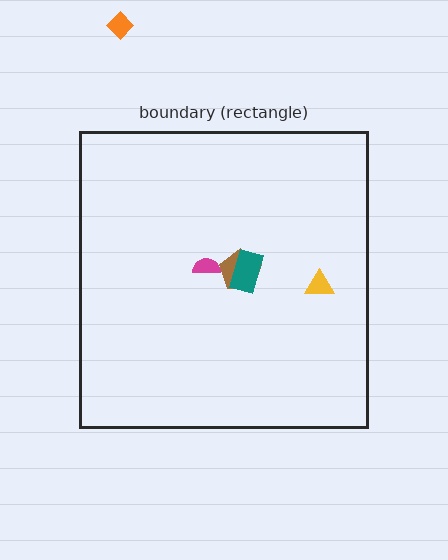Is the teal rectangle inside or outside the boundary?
Inside.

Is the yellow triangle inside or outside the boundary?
Inside.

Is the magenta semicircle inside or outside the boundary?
Inside.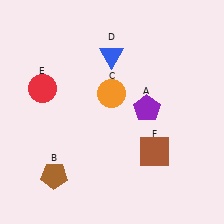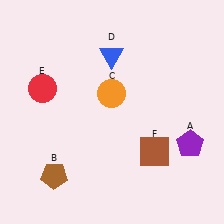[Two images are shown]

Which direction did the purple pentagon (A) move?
The purple pentagon (A) moved right.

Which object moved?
The purple pentagon (A) moved right.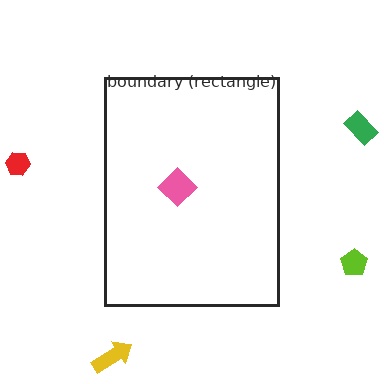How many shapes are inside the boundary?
1 inside, 4 outside.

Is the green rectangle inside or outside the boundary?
Outside.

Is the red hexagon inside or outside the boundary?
Outside.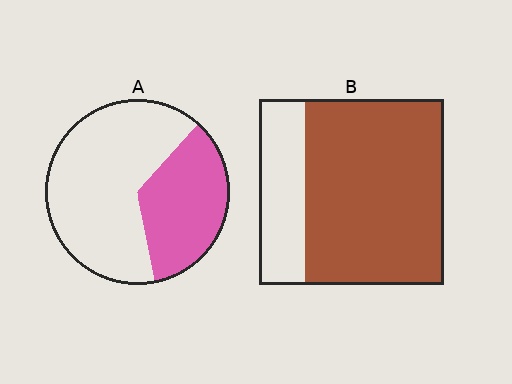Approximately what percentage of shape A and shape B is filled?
A is approximately 35% and B is approximately 75%.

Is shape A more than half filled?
No.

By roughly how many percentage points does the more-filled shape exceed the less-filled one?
By roughly 40 percentage points (B over A).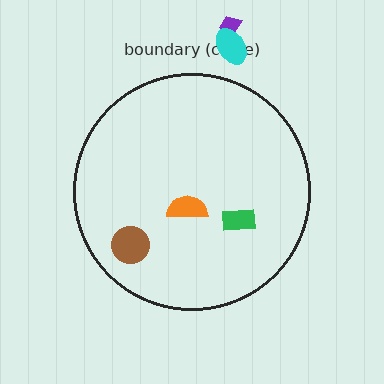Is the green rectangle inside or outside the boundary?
Inside.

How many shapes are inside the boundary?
3 inside, 2 outside.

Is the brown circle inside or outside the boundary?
Inside.